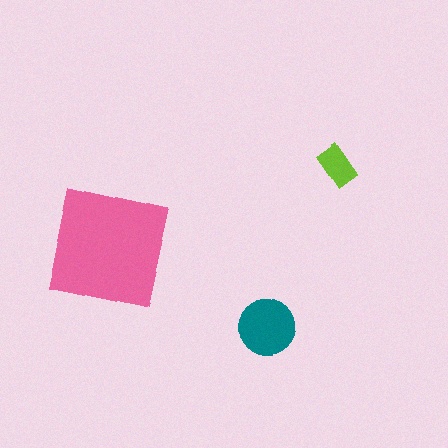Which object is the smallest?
The lime rectangle.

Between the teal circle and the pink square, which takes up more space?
The pink square.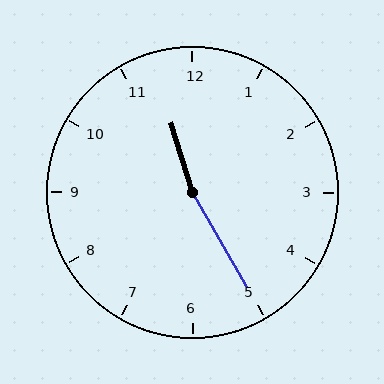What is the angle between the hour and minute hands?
Approximately 168 degrees.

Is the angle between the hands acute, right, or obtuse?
It is obtuse.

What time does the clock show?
11:25.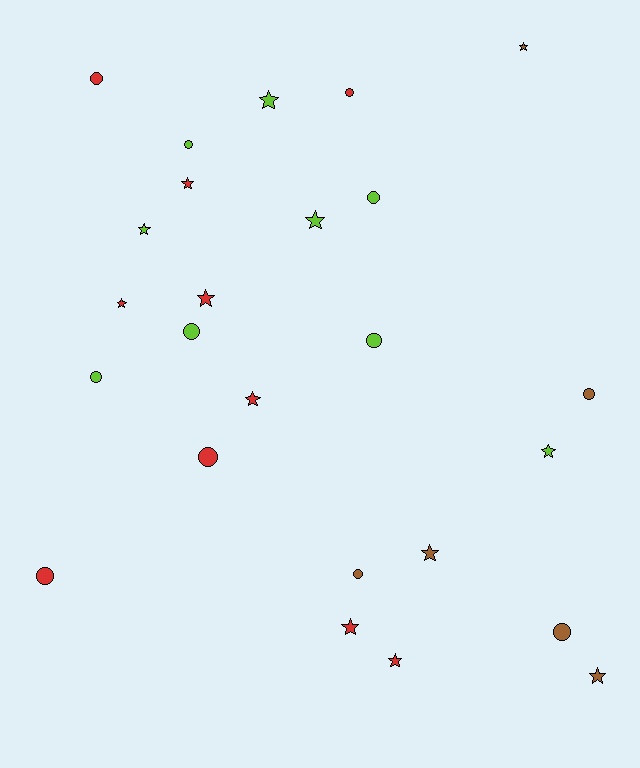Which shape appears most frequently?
Star, with 13 objects.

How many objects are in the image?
There are 25 objects.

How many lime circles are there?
There are 5 lime circles.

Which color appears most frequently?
Red, with 10 objects.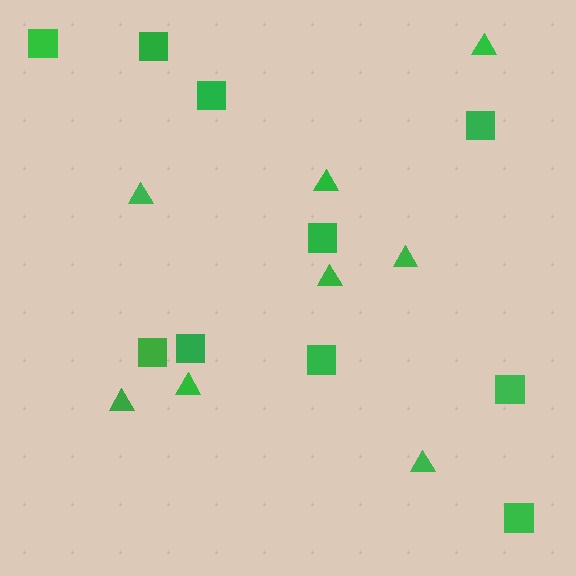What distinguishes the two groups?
There are 2 groups: one group of squares (10) and one group of triangles (8).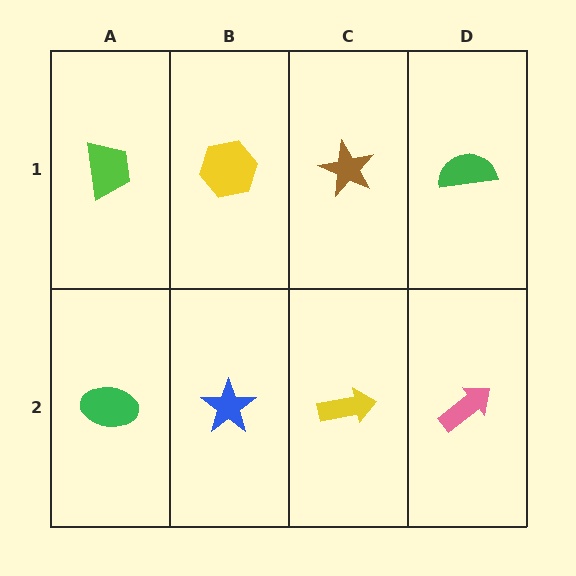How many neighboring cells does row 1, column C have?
3.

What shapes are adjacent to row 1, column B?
A blue star (row 2, column B), a lime trapezoid (row 1, column A), a brown star (row 1, column C).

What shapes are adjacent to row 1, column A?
A green ellipse (row 2, column A), a yellow hexagon (row 1, column B).